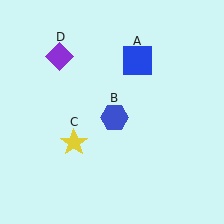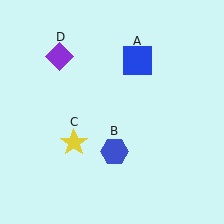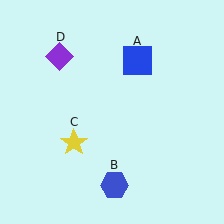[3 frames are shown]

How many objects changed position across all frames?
1 object changed position: blue hexagon (object B).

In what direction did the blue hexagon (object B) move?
The blue hexagon (object B) moved down.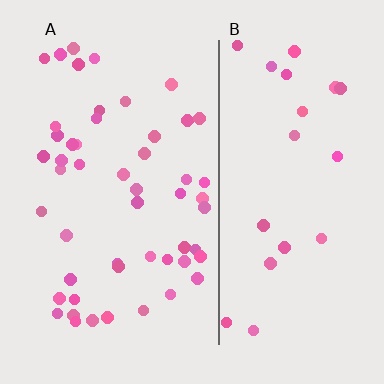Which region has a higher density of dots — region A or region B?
A (the left).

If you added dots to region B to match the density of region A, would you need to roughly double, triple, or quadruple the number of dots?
Approximately double.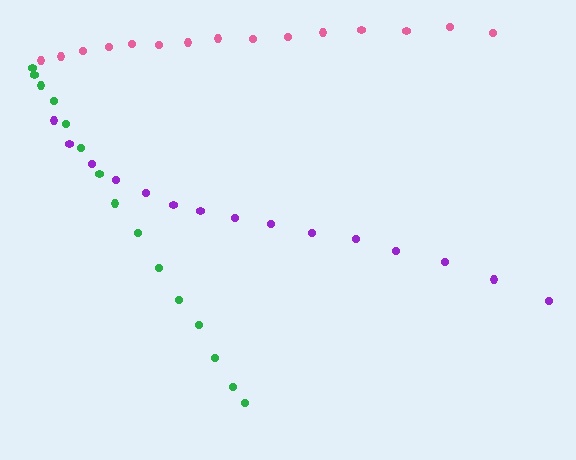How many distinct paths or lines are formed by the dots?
There are 3 distinct paths.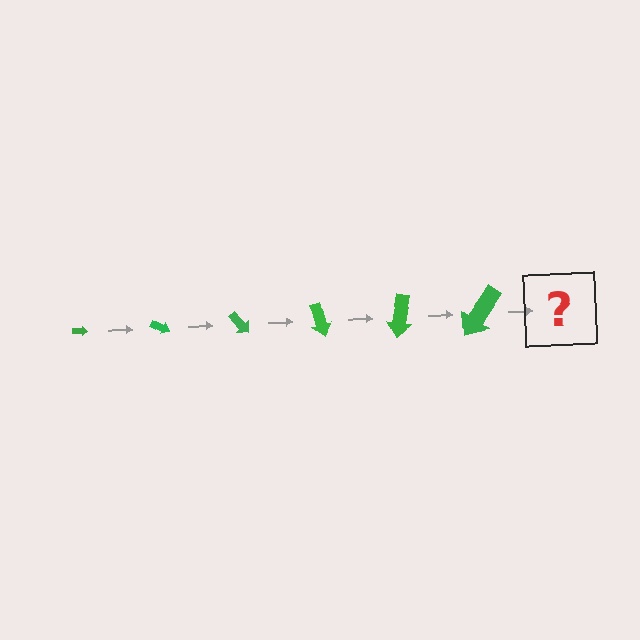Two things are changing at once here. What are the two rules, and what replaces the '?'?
The two rules are that the arrow grows larger each step and it rotates 25 degrees each step. The '?' should be an arrow, larger than the previous one and rotated 150 degrees from the start.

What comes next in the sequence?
The next element should be an arrow, larger than the previous one and rotated 150 degrees from the start.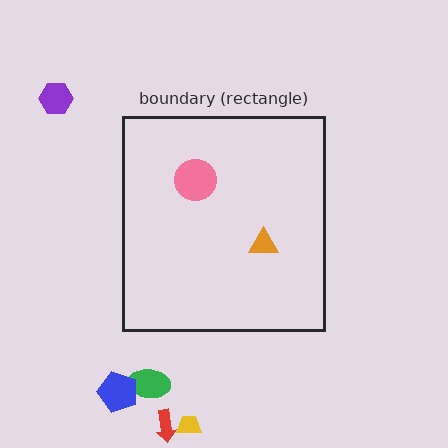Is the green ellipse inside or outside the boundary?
Outside.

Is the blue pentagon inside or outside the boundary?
Outside.